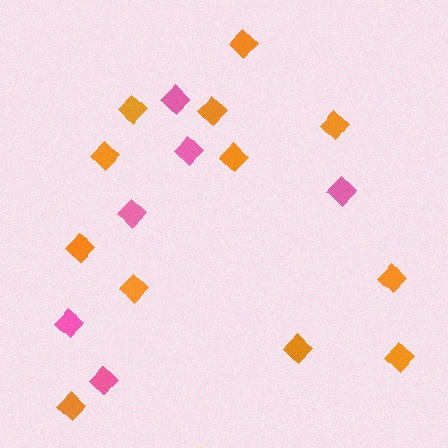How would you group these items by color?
There are 2 groups: one group of pink diamonds (6) and one group of orange diamonds (12).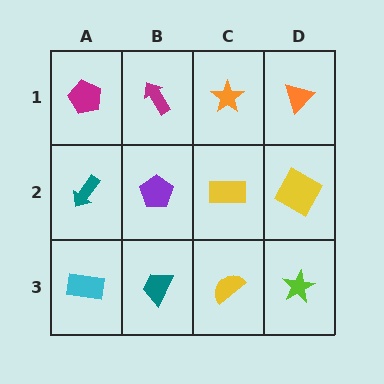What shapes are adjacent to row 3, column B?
A purple pentagon (row 2, column B), a cyan rectangle (row 3, column A), a yellow semicircle (row 3, column C).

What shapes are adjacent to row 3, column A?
A teal arrow (row 2, column A), a teal trapezoid (row 3, column B).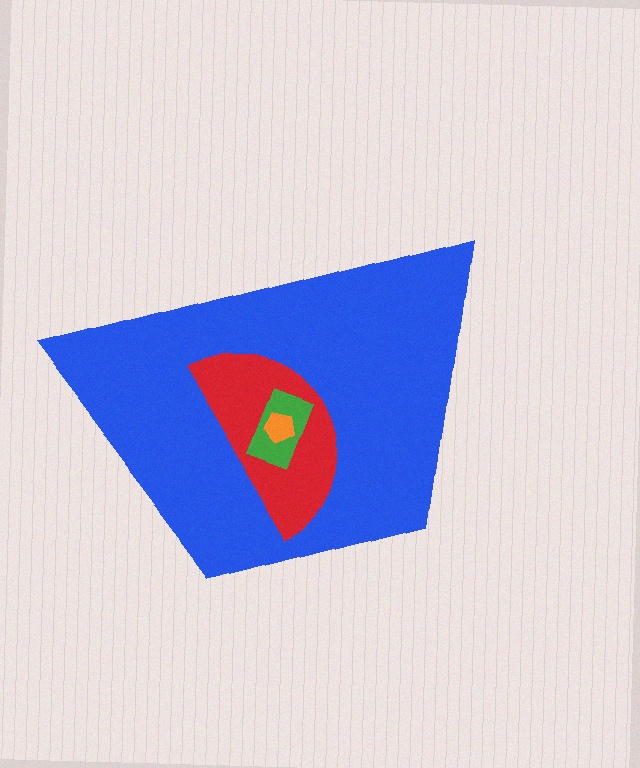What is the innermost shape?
The orange pentagon.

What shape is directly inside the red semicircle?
The green rectangle.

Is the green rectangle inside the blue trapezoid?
Yes.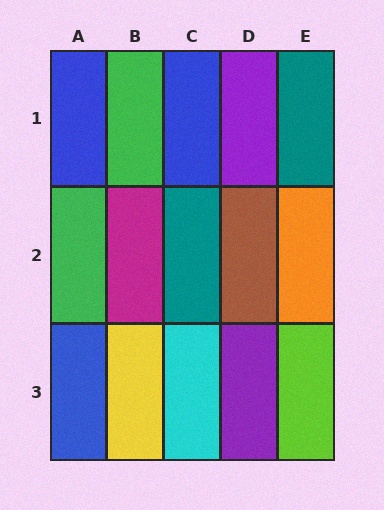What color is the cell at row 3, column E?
Lime.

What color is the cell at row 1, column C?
Blue.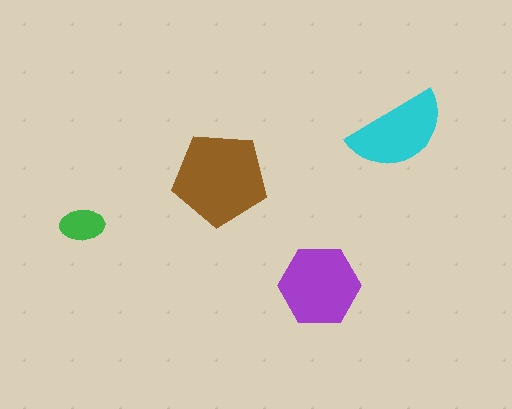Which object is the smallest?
The green ellipse.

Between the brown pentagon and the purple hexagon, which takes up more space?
The brown pentagon.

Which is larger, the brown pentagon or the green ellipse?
The brown pentagon.